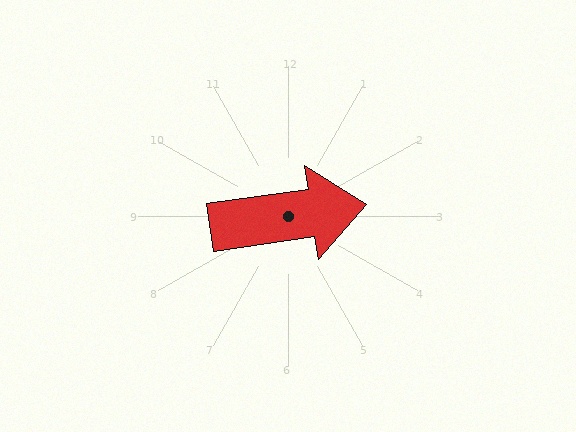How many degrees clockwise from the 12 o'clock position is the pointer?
Approximately 82 degrees.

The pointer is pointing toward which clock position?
Roughly 3 o'clock.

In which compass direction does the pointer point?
East.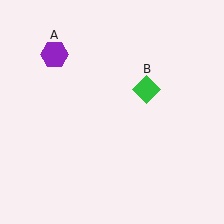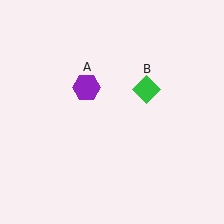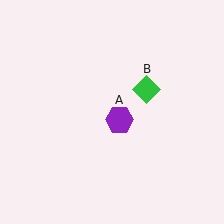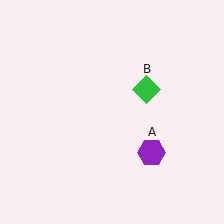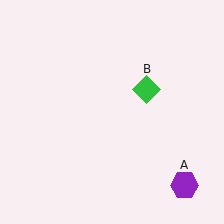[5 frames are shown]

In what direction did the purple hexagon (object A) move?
The purple hexagon (object A) moved down and to the right.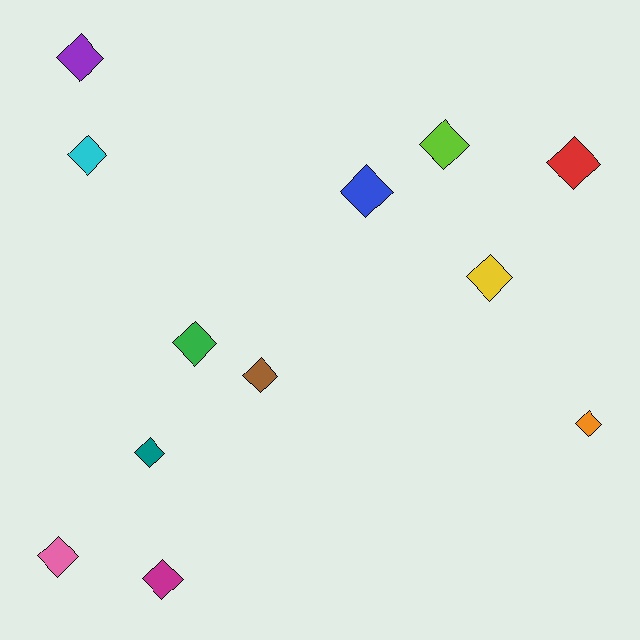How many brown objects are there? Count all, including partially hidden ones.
There is 1 brown object.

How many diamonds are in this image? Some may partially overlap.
There are 12 diamonds.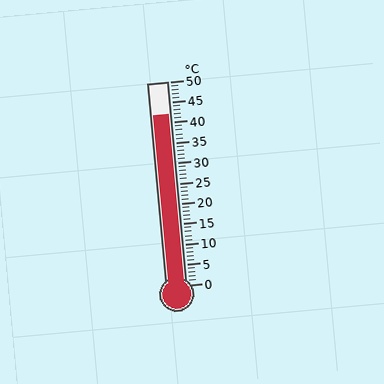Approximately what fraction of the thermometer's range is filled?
The thermometer is filled to approximately 85% of its range.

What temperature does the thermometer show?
The thermometer shows approximately 42°C.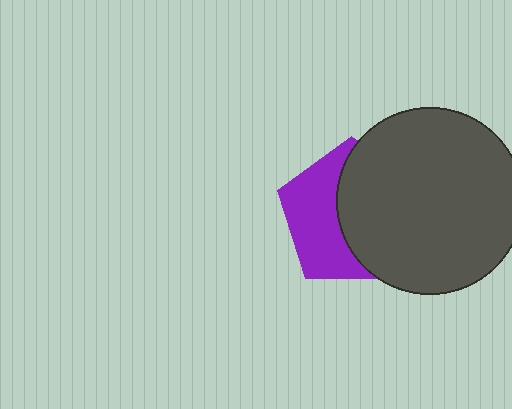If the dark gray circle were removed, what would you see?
You would see the complete purple pentagon.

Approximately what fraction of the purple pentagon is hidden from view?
Roughly 55% of the purple pentagon is hidden behind the dark gray circle.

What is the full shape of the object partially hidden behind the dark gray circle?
The partially hidden object is a purple pentagon.